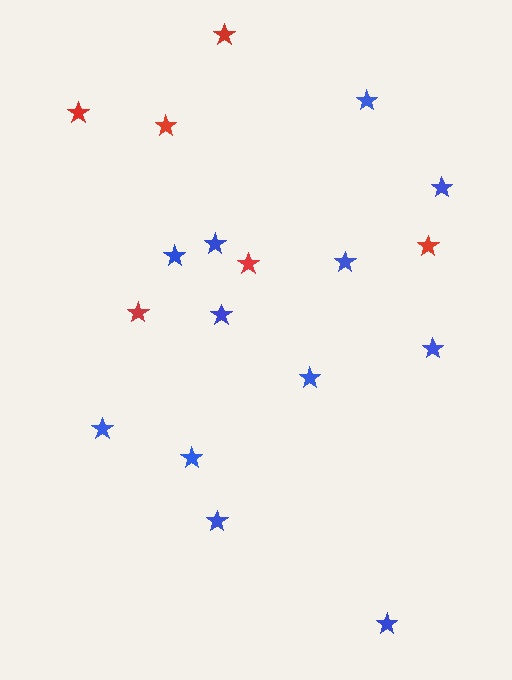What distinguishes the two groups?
There are 2 groups: one group of red stars (6) and one group of blue stars (12).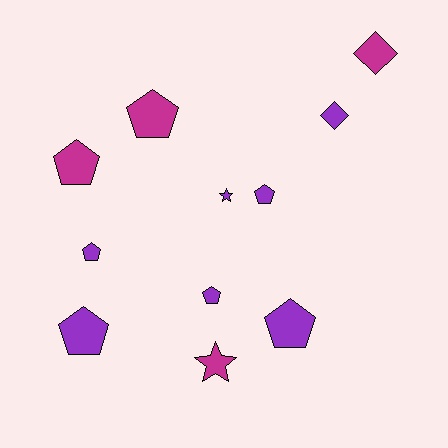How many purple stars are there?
There is 1 purple star.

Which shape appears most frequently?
Pentagon, with 7 objects.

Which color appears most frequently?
Purple, with 7 objects.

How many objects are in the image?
There are 11 objects.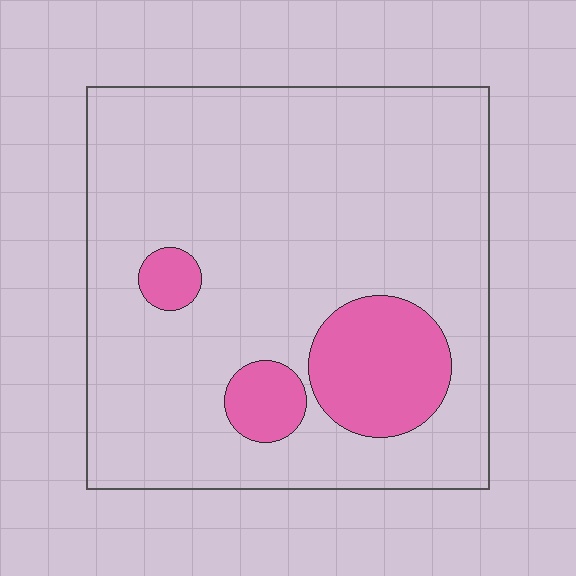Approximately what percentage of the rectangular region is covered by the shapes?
Approximately 15%.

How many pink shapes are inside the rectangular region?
3.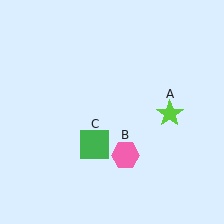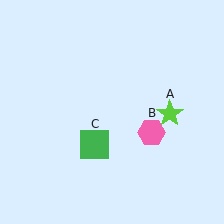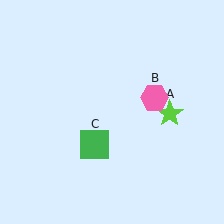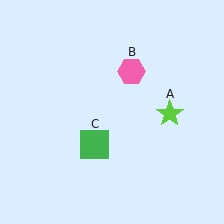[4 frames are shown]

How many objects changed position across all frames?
1 object changed position: pink hexagon (object B).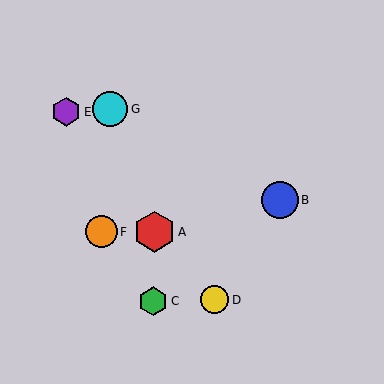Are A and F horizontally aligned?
Yes, both are at y≈232.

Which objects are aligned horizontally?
Objects A, F are aligned horizontally.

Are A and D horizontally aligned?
No, A is at y≈232 and D is at y≈300.